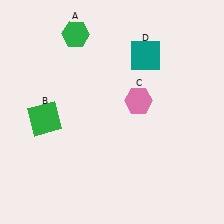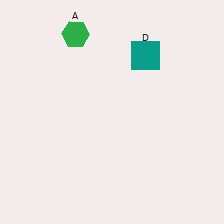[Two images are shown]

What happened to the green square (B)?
The green square (B) was removed in Image 2. It was in the bottom-left area of Image 1.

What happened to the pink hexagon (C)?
The pink hexagon (C) was removed in Image 2. It was in the top-right area of Image 1.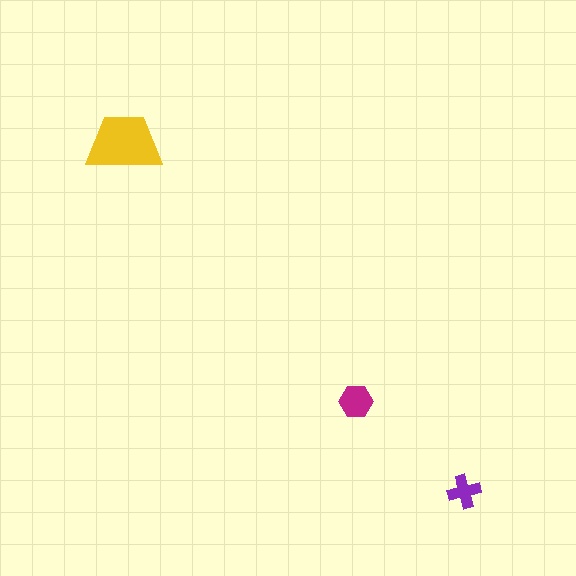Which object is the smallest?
The purple cross.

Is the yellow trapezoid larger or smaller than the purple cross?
Larger.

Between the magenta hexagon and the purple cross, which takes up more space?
The magenta hexagon.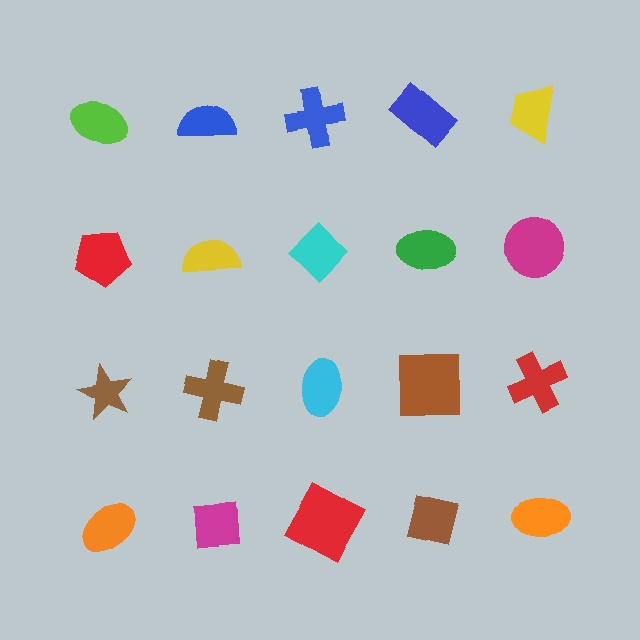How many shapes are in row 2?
5 shapes.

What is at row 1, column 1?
A lime ellipse.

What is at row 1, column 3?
A blue cross.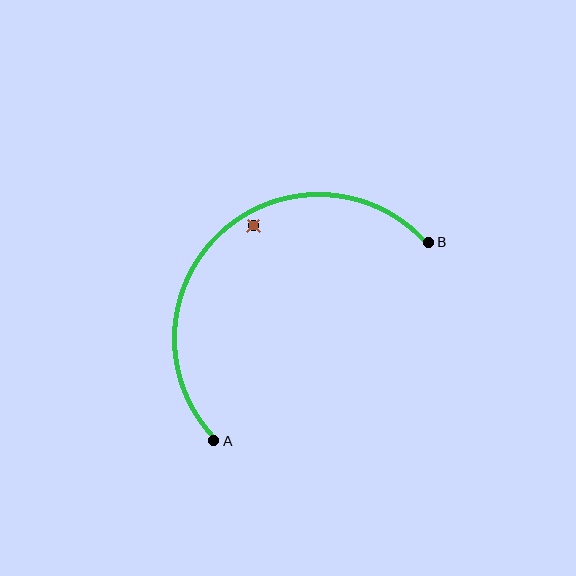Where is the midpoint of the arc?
The arc midpoint is the point on the curve farthest from the straight line joining A and B. It sits above and to the left of that line.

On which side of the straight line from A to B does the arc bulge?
The arc bulges above and to the left of the straight line connecting A and B.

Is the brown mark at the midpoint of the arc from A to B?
No — the brown mark does not lie on the arc at all. It sits slightly inside the curve.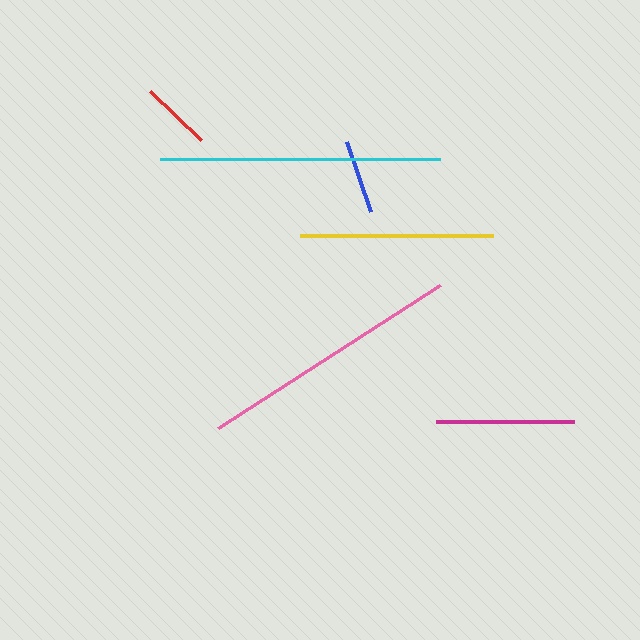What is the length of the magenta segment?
The magenta segment is approximately 138 pixels long.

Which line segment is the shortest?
The red line is the shortest at approximately 70 pixels.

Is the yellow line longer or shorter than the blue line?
The yellow line is longer than the blue line.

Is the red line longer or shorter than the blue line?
The blue line is longer than the red line.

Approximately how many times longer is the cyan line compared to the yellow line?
The cyan line is approximately 1.4 times the length of the yellow line.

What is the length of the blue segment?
The blue segment is approximately 74 pixels long.